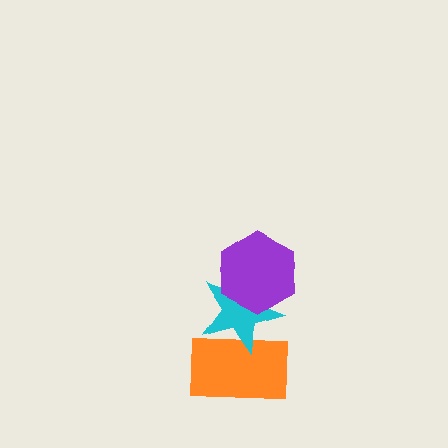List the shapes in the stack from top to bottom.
From top to bottom: the purple hexagon, the cyan star, the orange rectangle.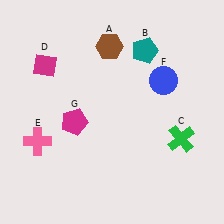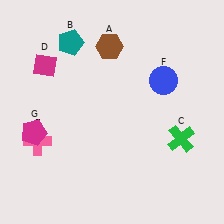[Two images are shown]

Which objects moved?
The objects that moved are: the teal pentagon (B), the magenta pentagon (G).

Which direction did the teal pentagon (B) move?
The teal pentagon (B) moved left.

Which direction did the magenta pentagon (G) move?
The magenta pentagon (G) moved left.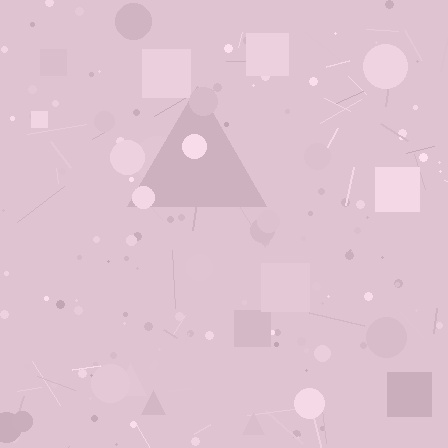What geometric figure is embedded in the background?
A triangle is embedded in the background.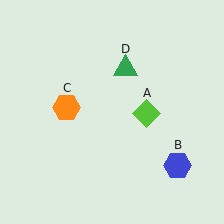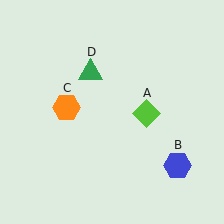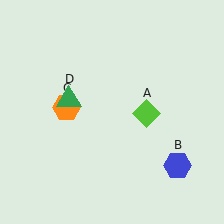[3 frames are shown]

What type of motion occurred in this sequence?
The green triangle (object D) rotated counterclockwise around the center of the scene.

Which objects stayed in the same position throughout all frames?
Lime diamond (object A) and blue hexagon (object B) and orange hexagon (object C) remained stationary.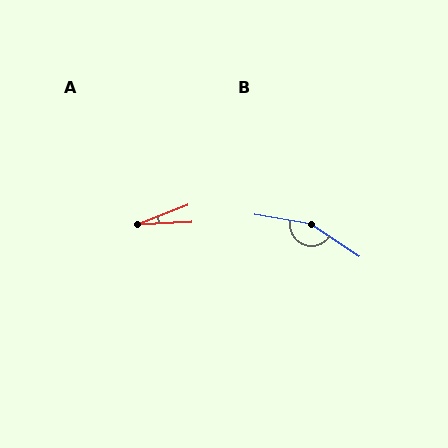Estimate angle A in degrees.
Approximately 18 degrees.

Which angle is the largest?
B, at approximately 157 degrees.